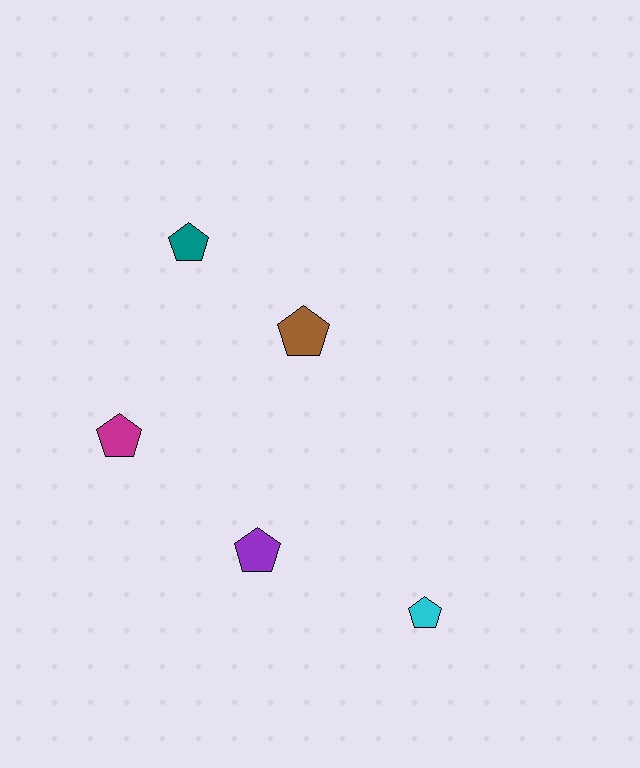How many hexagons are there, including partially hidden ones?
There are no hexagons.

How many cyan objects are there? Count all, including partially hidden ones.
There is 1 cyan object.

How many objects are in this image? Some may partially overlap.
There are 5 objects.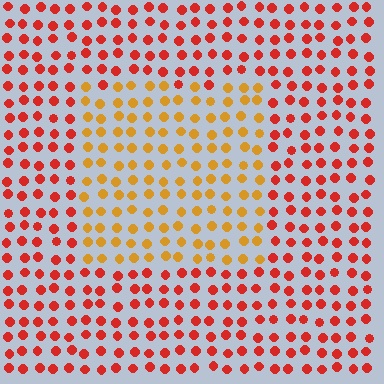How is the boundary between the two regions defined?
The boundary is defined purely by a slight shift in hue (about 37 degrees). Spacing, size, and orientation are identical on both sides.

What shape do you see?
I see a rectangle.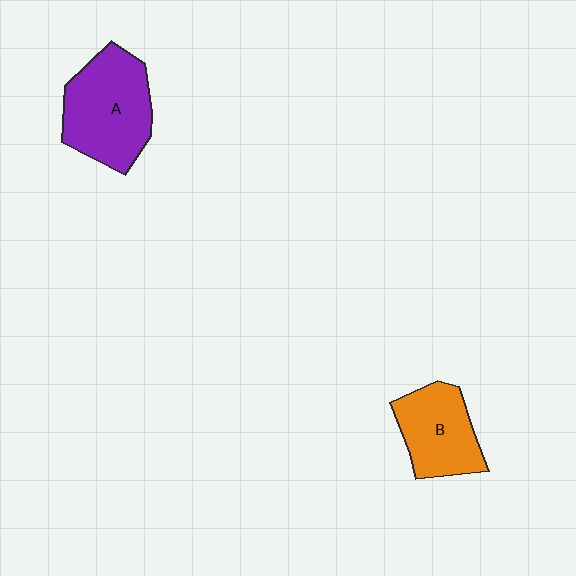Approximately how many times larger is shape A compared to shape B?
Approximately 1.3 times.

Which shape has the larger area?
Shape A (purple).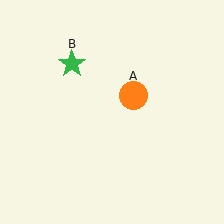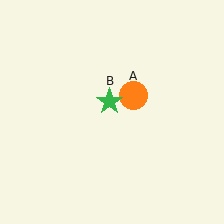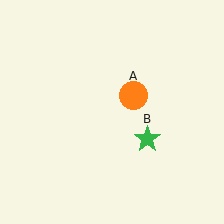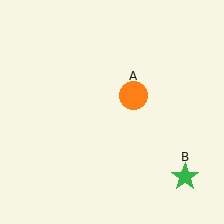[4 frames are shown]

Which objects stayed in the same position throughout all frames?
Orange circle (object A) remained stationary.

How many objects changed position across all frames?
1 object changed position: green star (object B).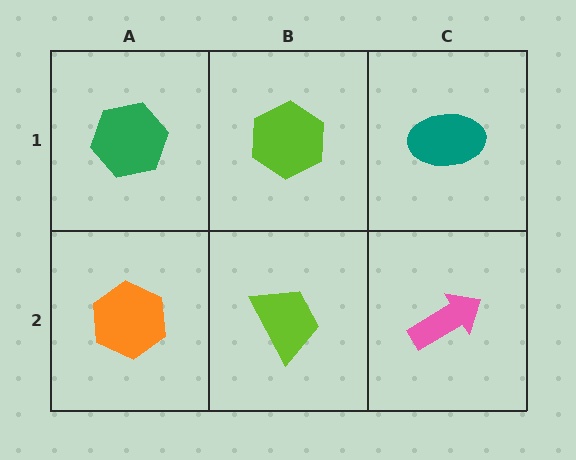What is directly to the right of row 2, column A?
A lime trapezoid.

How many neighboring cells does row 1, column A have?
2.